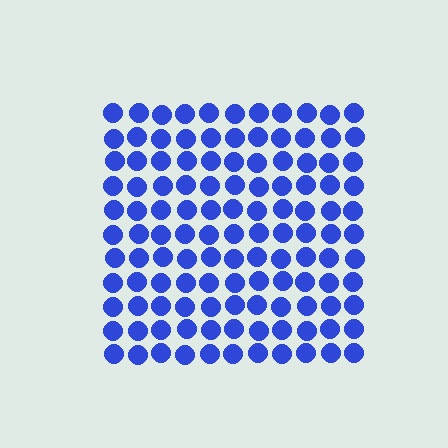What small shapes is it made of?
It is made of small circles.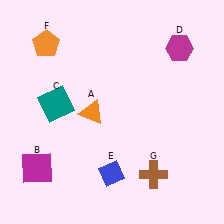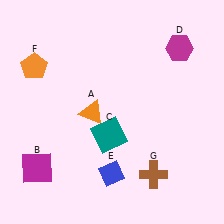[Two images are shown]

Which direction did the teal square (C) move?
The teal square (C) moved right.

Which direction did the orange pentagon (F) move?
The orange pentagon (F) moved down.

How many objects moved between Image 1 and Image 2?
2 objects moved between the two images.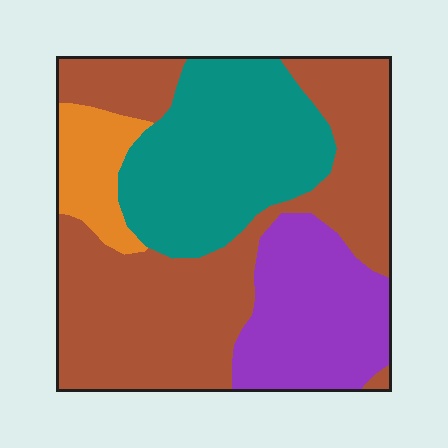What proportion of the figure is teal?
Teal takes up between a quarter and a half of the figure.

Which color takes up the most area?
Brown, at roughly 45%.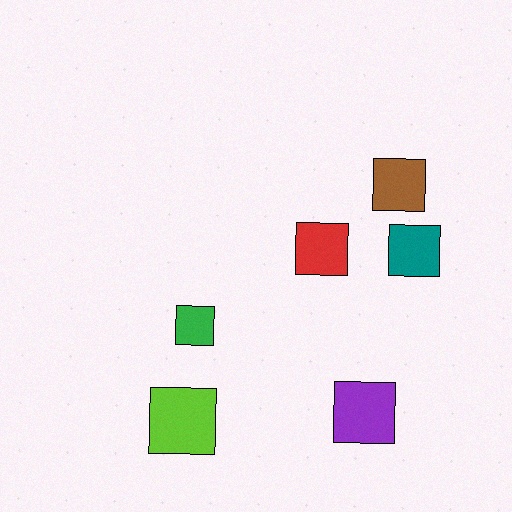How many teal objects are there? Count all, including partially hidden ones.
There is 1 teal object.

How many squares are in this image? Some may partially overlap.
There are 6 squares.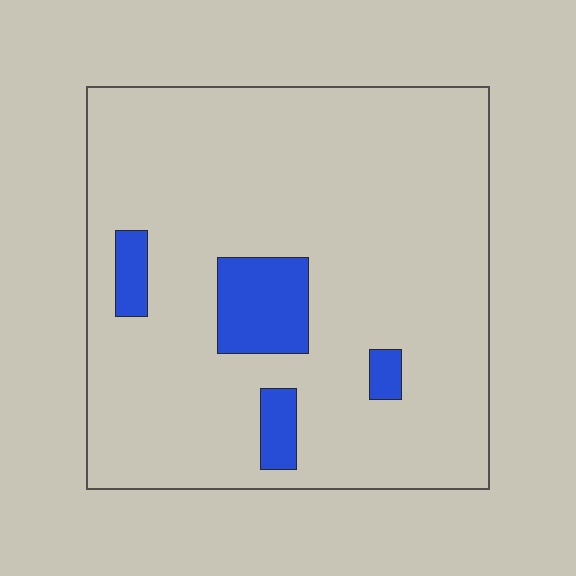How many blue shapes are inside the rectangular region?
4.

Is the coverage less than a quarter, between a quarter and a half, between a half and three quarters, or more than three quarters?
Less than a quarter.